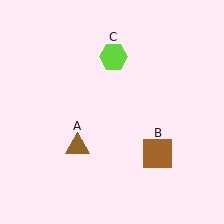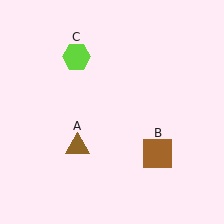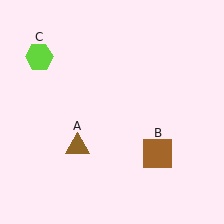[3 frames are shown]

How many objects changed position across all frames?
1 object changed position: lime hexagon (object C).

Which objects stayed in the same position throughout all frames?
Brown triangle (object A) and brown square (object B) remained stationary.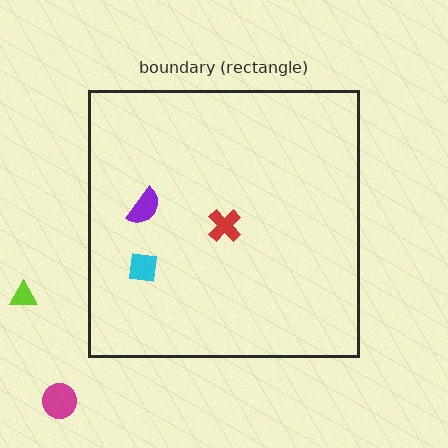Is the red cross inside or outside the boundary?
Inside.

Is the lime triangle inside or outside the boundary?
Outside.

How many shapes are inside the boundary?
3 inside, 2 outside.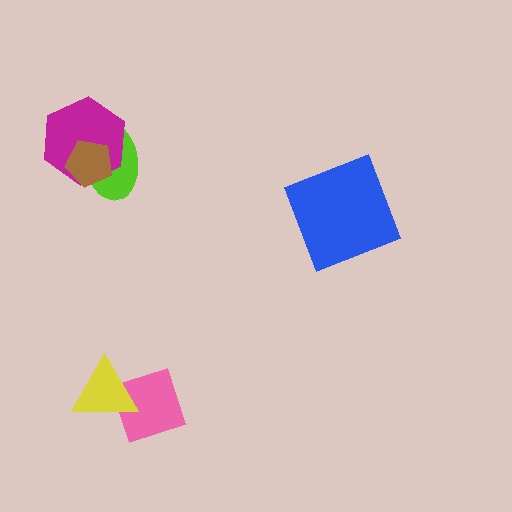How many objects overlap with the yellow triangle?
1 object overlaps with the yellow triangle.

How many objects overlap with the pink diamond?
1 object overlaps with the pink diamond.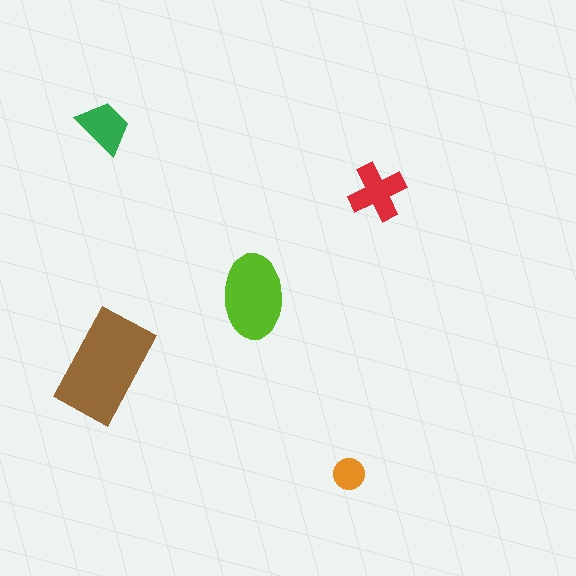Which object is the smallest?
The orange circle.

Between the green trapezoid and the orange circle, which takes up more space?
The green trapezoid.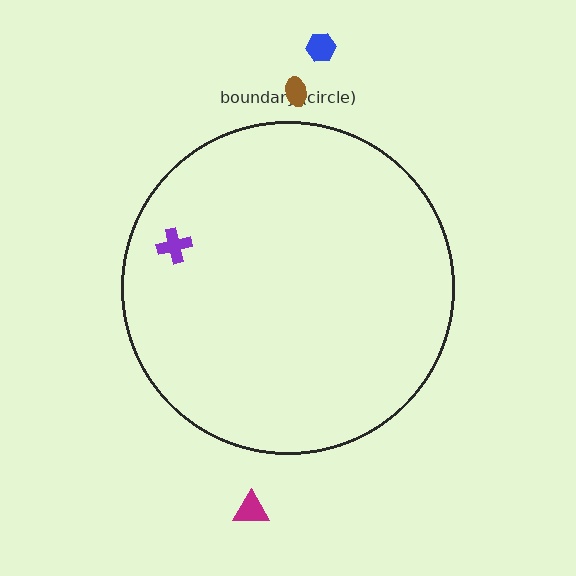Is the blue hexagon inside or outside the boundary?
Outside.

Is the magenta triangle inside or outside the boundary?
Outside.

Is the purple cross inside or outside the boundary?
Inside.